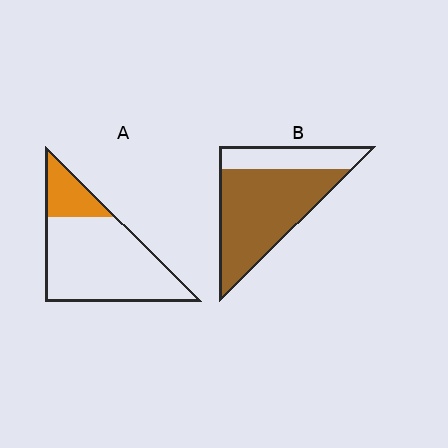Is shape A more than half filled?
No.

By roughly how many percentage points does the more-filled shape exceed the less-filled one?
By roughly 50 percentage points (B over A).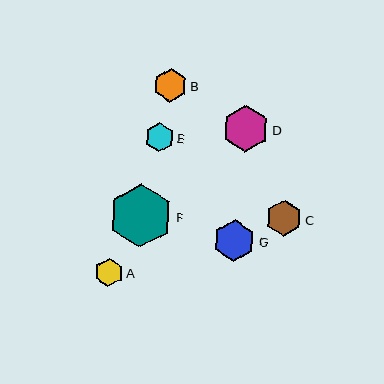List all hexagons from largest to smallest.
From largest to smallest: F, D, G, C, B, E, A.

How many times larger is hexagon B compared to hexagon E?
Hexagon B is approximately 1.2 times the size of hexagon E.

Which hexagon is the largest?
Hexagon F is the largest with a size of approximately 64 pixels.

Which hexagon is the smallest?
Hexagon A is the smallest with a size of approximately 28 pixels.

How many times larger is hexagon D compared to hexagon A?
Hexagon D is approximately 1.7 times the size of hexagon A.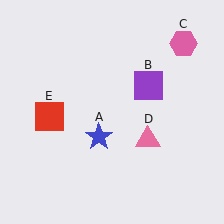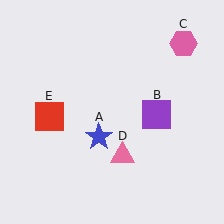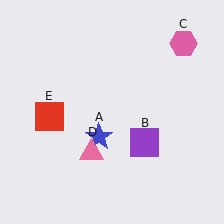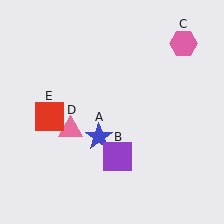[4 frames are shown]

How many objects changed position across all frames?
2 objects changed position: purple square (object B), pink triangle (object D).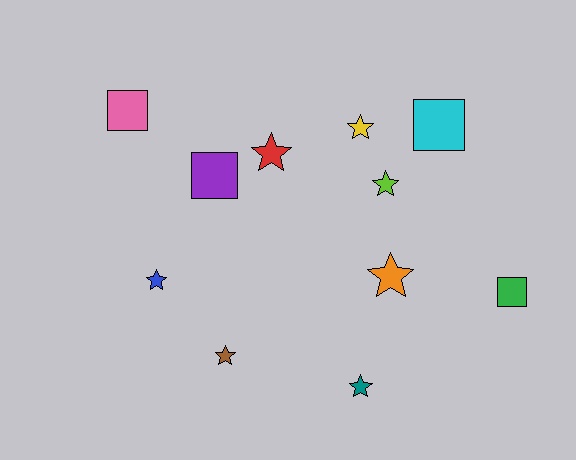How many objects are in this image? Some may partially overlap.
There are 11 objects.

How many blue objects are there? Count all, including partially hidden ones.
There is 1 blue object.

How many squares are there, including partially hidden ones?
There are 4 squares.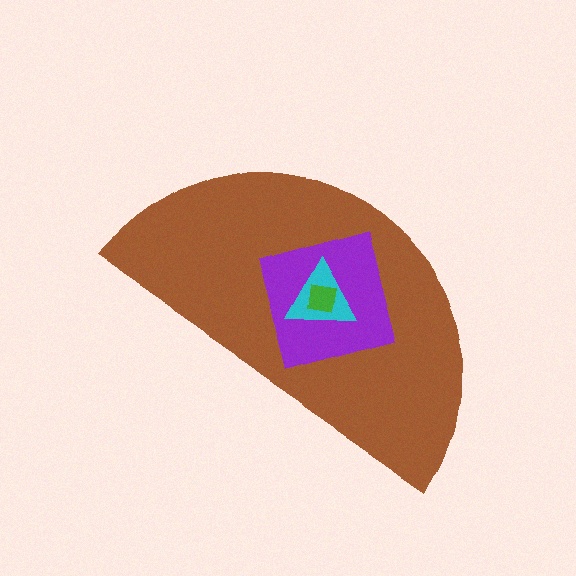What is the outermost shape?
The brown semicircle.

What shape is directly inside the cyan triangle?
The green square.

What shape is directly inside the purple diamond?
The cyan triangle.